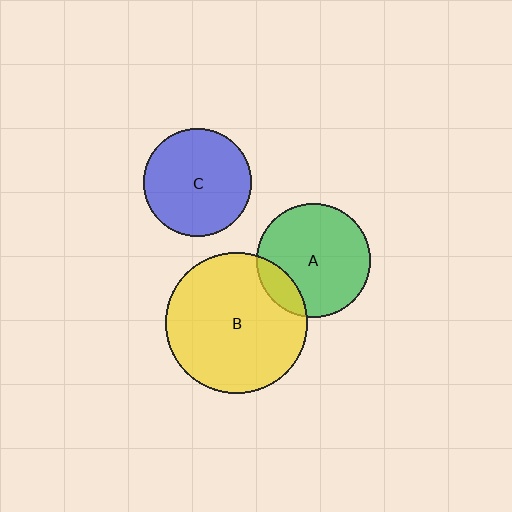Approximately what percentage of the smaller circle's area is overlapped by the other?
Approximately 15%.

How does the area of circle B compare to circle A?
Approximately 1.5 times.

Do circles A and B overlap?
Yes.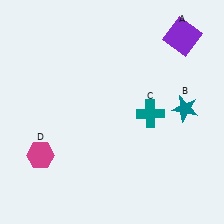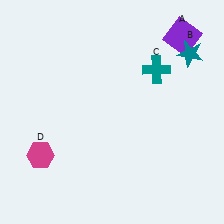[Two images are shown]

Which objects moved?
The objects that moved are: the teal star (B), the teal cross (C).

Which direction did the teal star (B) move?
The teal star (B) moved up.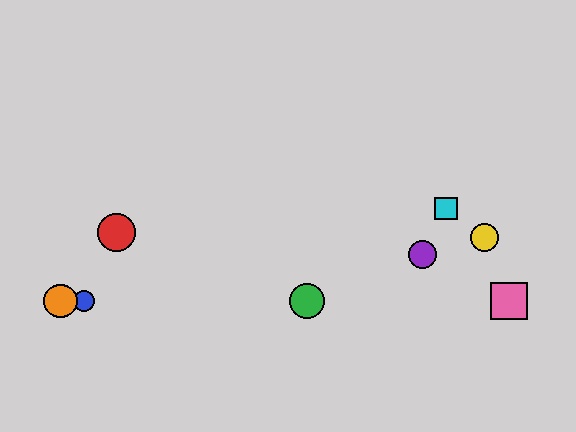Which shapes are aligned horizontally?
The blue circle, the green circle, the orange circle, the pink square are aligned horizontally.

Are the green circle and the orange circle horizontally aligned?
Yes, both are at y≈301.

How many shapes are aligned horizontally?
4 shapes (the blue circle, the green circle, the orange circle, the pink square) are aligned horizontally.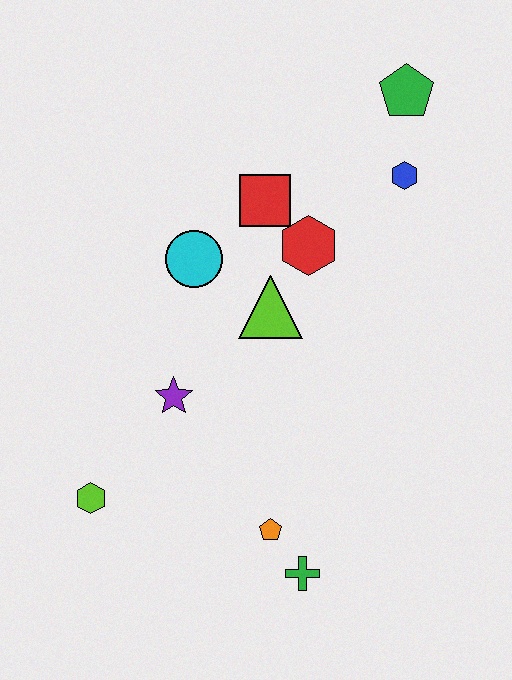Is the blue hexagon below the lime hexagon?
No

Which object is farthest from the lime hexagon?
The green pentagon is farthest from the lime hexagon.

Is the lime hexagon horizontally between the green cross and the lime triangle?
No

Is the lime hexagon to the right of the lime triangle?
No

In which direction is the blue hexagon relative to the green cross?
The blue hexagon is above the green cross.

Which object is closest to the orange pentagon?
The green cross is closest to the orange pentagon.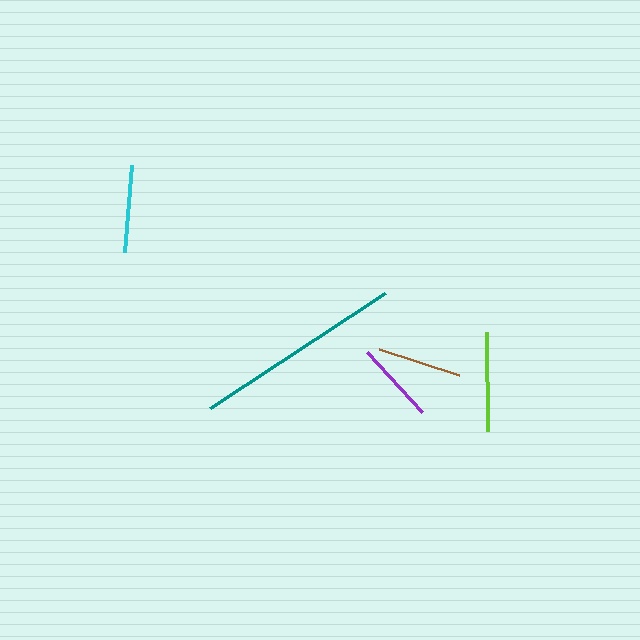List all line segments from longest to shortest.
From longest to shortest: teal, lime, cyan, brown, purple.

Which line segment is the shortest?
The purple line is the shortest at approximately 82 pixels.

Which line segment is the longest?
The teal line is the longest at approximately 209 pixels.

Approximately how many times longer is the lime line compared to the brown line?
The lime line is approximately 1.2 times the length of the brown line.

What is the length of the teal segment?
The teal segment is approximately 209 pixels long.